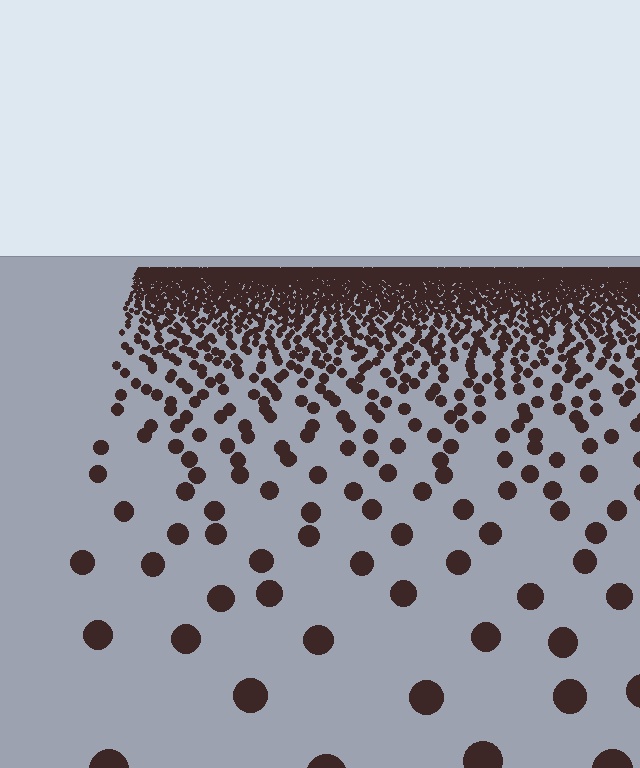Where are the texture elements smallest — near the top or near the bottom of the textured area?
Near the top.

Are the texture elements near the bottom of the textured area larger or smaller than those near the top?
Larger. Near the bottom, elements are closer to the viewer and appear at a bigger on-screen size.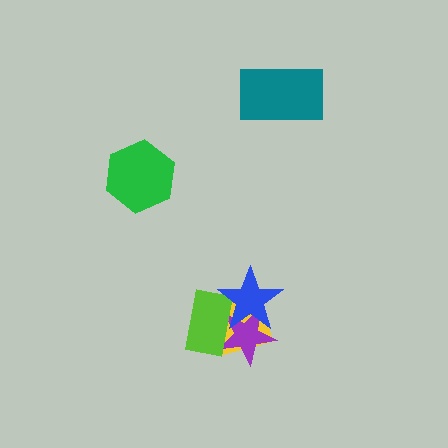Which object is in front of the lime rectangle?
The blue star is in front of the lime rectangle.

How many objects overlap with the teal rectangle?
0 objects overlap with the teal rectangle.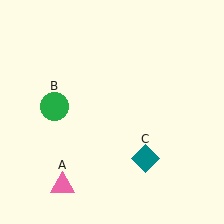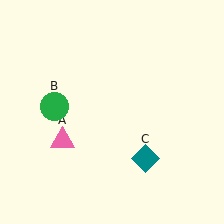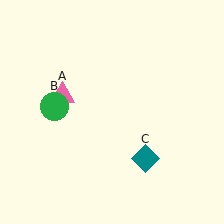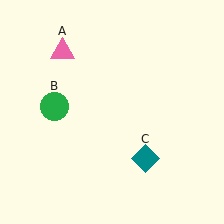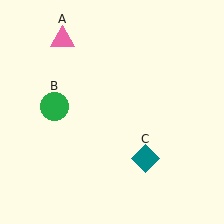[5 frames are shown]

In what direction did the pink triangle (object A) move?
The pink triangle (object A) moved up.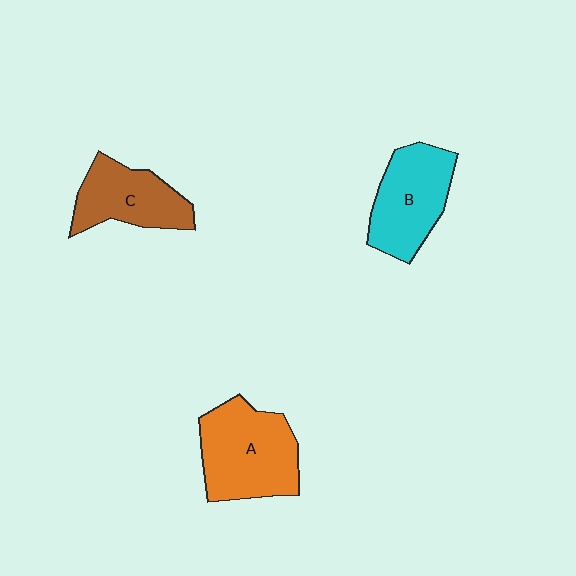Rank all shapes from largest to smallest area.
From largest to smallest: A (orange), B (cyan), C (brown).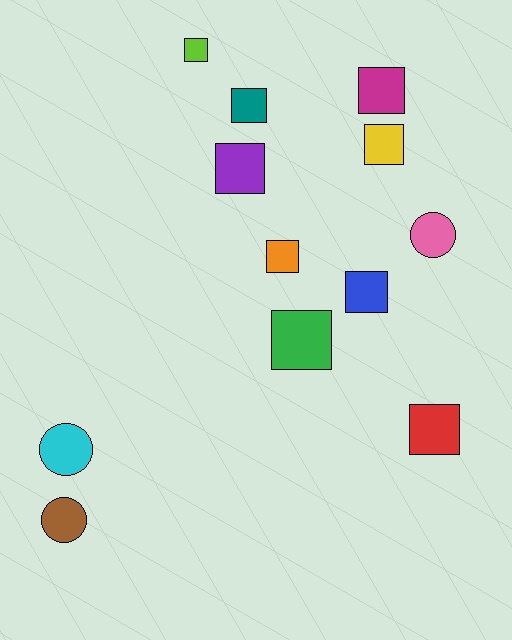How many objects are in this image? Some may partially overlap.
There are 12 objects.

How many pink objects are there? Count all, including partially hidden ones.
There is 1 pink object.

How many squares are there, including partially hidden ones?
There are 9 squares.